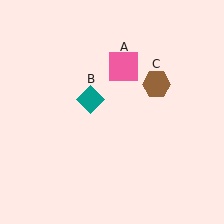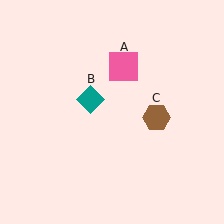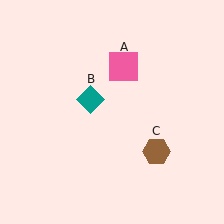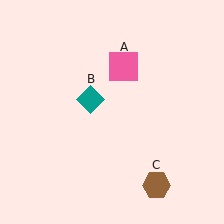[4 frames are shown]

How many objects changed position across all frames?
1 object changed position: brown hexagon (object C).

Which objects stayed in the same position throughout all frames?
Pink square (object A) and teal diamond (object B) remained stationary.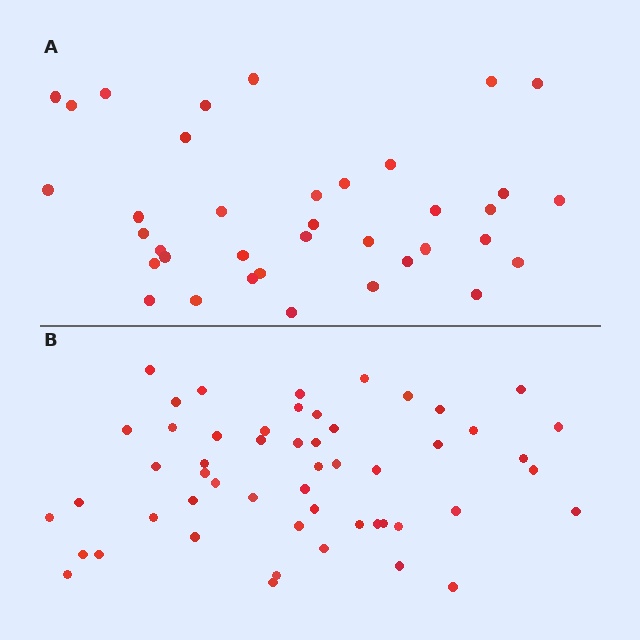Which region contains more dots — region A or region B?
Region B (the bottom region) has more dots.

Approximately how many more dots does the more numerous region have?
Region B has approximately 15 more dots than region A.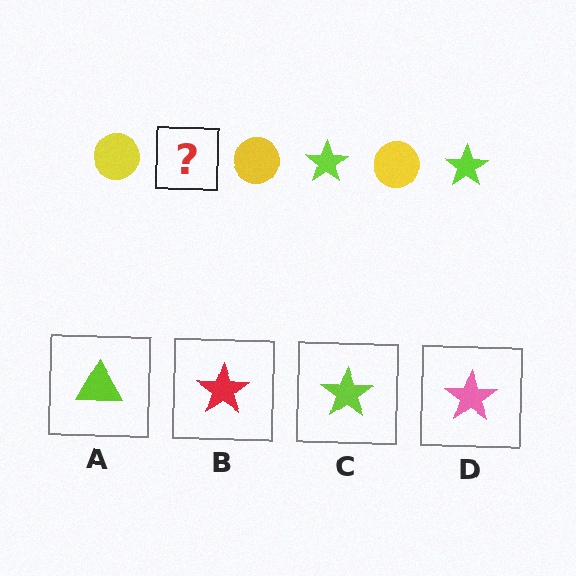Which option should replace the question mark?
Option C.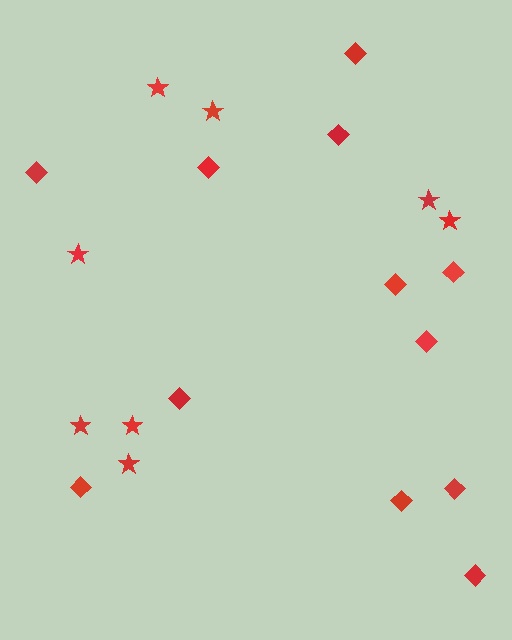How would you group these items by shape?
There are 2 groups: one group of diamonds (12) and one group of stars (8).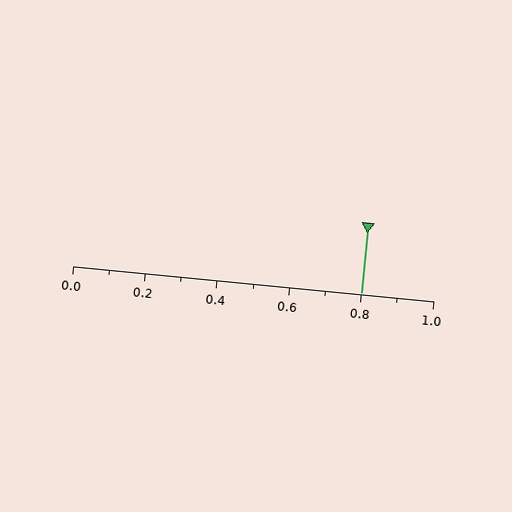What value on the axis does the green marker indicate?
The marker indicates approximately 0.8.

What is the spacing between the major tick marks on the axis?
The major ticks are spaced 0.2 apart.